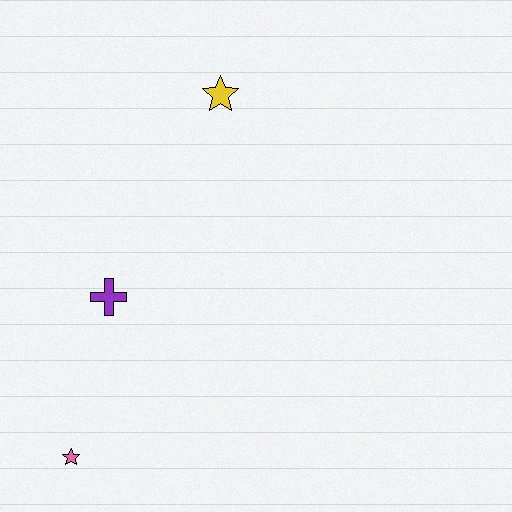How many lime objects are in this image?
There are no lime objects.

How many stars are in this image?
There are 2 stars.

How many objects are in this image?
There are 3 objects.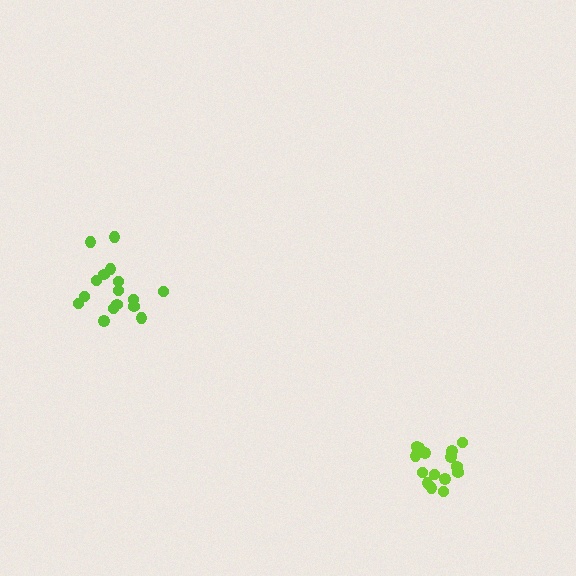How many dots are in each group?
Group 1: 16 dots, Group 2: 16 dots (32 total).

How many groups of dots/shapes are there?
There are 2 groups.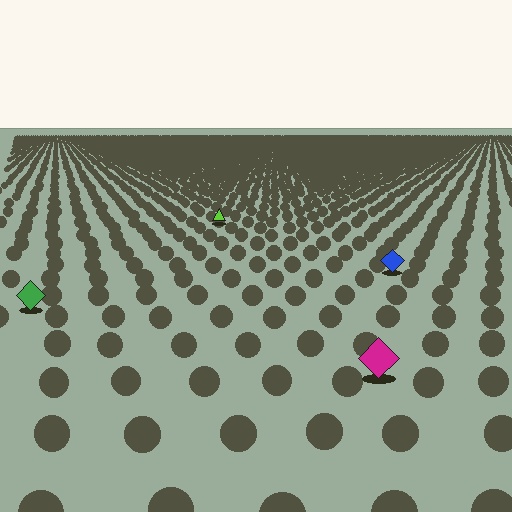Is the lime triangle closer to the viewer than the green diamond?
No. The green diamond is closer — you can tell from the texture gradient: the ground texture is coarser near it.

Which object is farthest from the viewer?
The lime triangle is farthest from the viewer. It appears smaller and the ground texture around it is denser.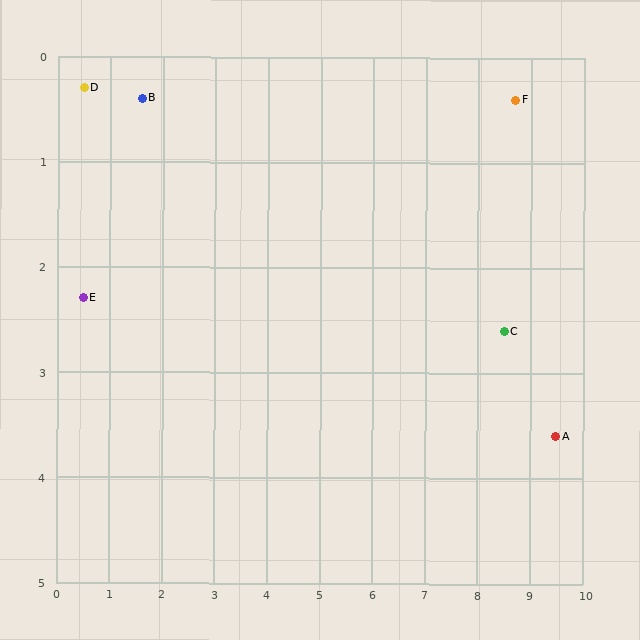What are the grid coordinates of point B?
Point B is at approximately (1.6, 0.4).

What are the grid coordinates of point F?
Point F is at approximately (8.7, 0.4).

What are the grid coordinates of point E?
Point E is at approximately (0.5, 2.3).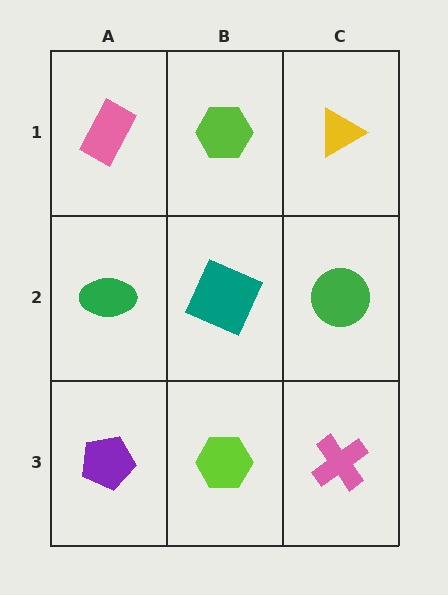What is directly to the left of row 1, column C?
A lime hexagon.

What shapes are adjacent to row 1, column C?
A green circle (row 2, column C), a lime hexagon (row 1, column B).